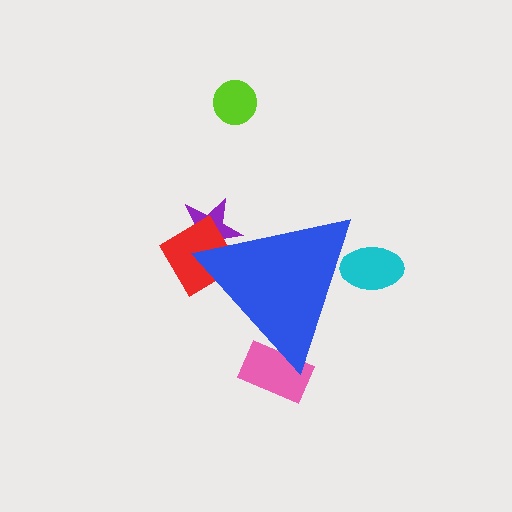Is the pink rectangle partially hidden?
Yes, the pink rectangle is partially hidden behind the blue triangle.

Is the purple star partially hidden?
Yes, the purple star is partially hidden behind the blue triangle.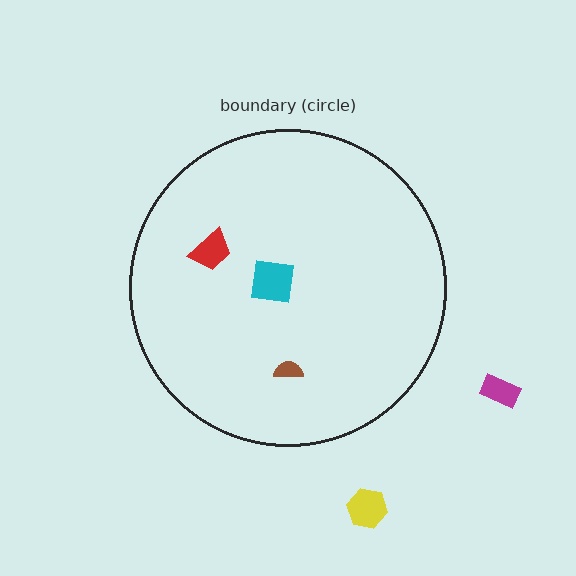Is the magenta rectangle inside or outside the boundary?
Outside.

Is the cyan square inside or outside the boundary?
Inside.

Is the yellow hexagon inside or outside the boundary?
Outside.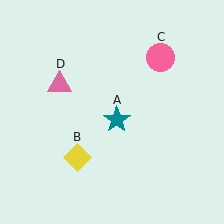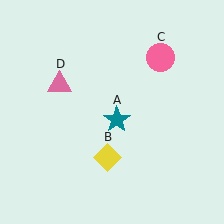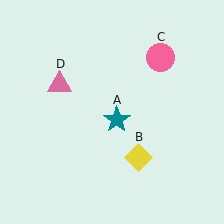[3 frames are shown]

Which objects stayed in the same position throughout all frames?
Teal star (object A) and pink circle (object C) and pink triangle (object D) remained stationary.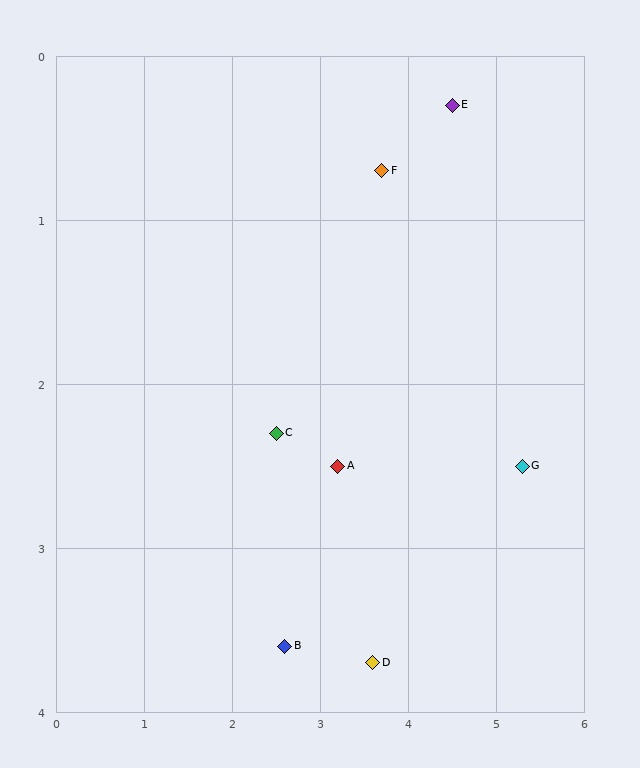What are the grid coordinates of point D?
Point D is at approximately (3.6, 3.7).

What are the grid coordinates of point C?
Point C is at approximately (2.5, 2.3).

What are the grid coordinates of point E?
Point E is at approximately (4.5, 0.3).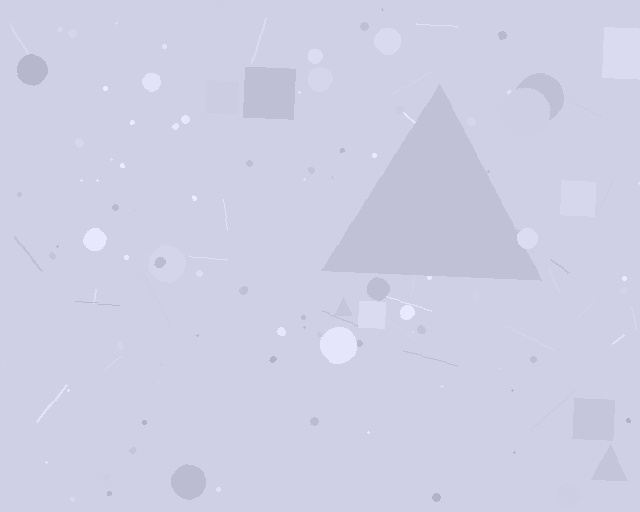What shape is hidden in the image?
A triangle is hidden in the image.